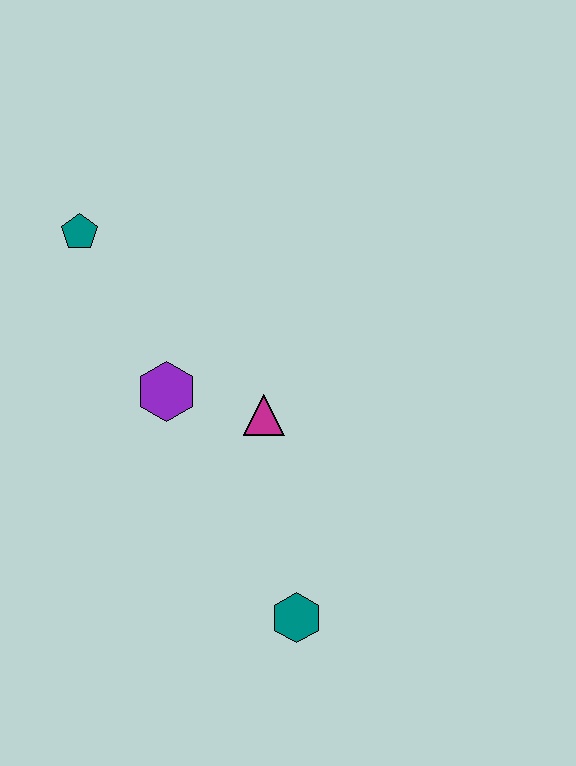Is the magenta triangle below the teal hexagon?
No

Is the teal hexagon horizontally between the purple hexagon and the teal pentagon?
No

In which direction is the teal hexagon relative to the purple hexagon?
The teal hexagon is below the purple hexagon.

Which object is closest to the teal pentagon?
The purple hexagon is closest to the teal pentagon.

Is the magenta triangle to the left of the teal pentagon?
No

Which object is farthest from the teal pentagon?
The teal hexagon is farthest from the teal pentagon.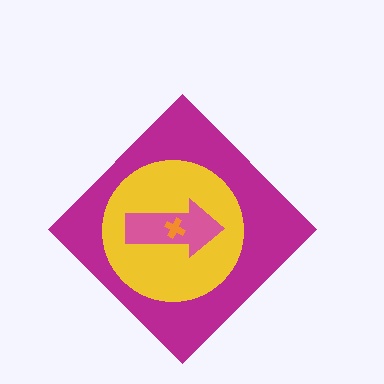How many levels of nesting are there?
4.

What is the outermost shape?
The magenta diamond.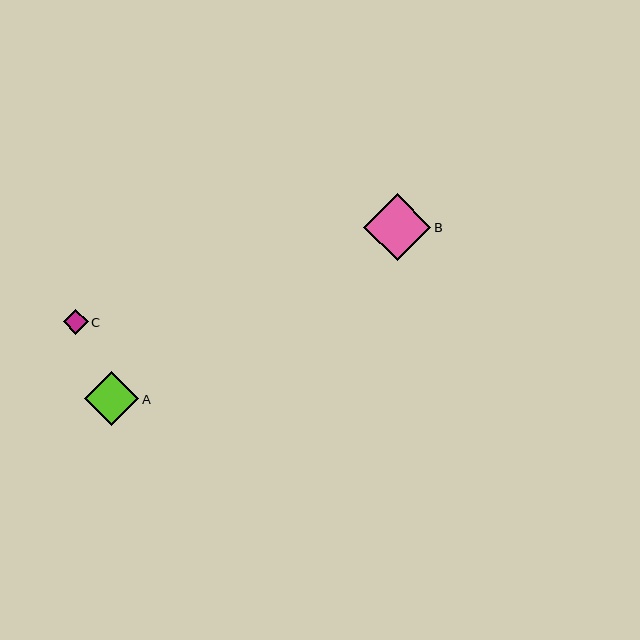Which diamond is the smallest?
Diamond C is the smallest with a size of approximately 25 pixels.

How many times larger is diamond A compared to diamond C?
Diamond A is approximately 2.2 times the size of diamond C.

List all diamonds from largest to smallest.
From largest to smallest: B, A, C.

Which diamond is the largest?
Diamond B is the largest with a size of approximately 67 pixels.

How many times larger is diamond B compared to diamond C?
Diamond B is approximately 2.7 times the size of diamond C.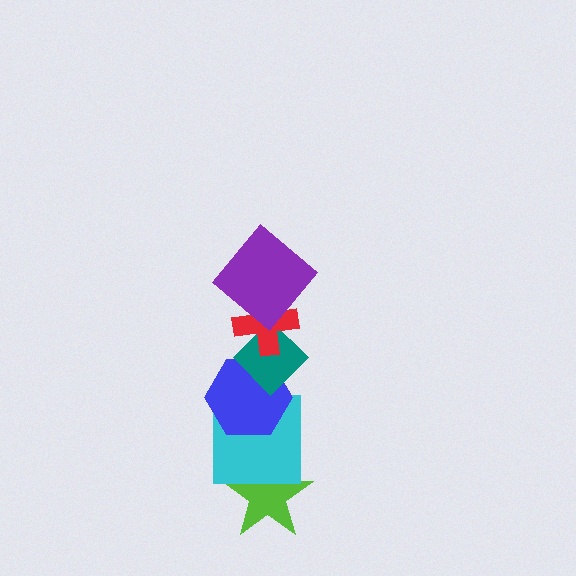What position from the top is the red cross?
The red cross is 2nd from the top.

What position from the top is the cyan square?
The cyan square is 5th from the top.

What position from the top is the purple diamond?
The purple diamond is 1st from the top.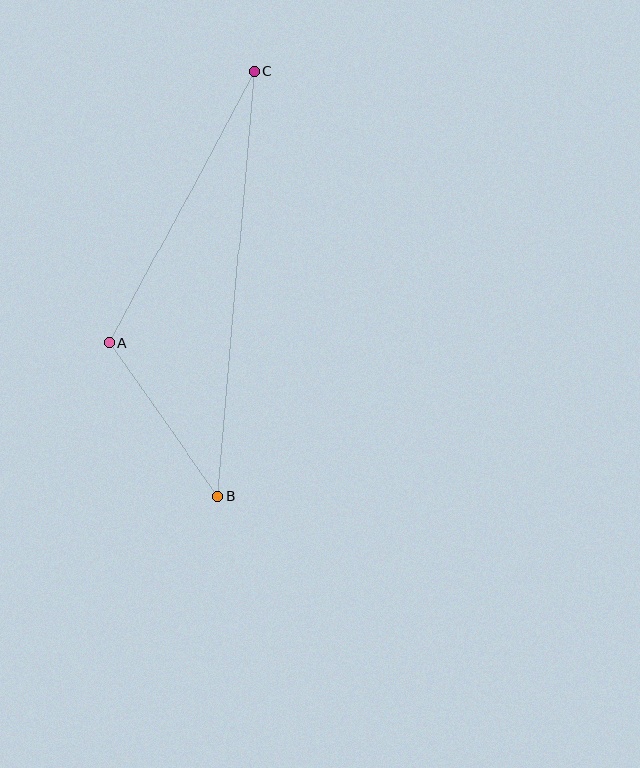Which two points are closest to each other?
Points A and B are closest to each other.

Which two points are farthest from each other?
Points B and C are farthest from each other.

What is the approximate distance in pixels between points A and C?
The distance between A and C is approximately 308 pixels.